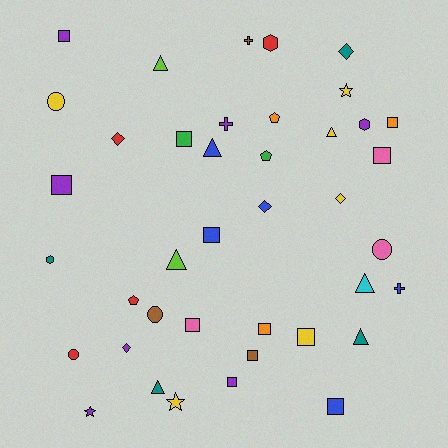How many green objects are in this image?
There are 2 green objects.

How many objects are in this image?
There are 40 objects.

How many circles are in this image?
There are 4 circles.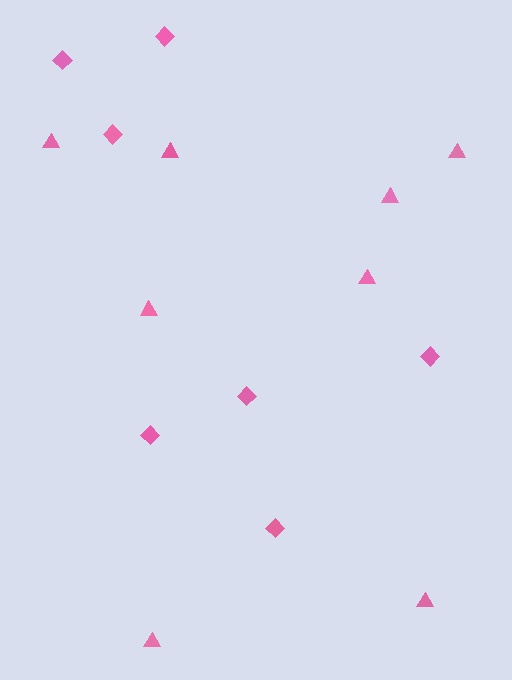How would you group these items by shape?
There are 2 groups: one group of diamonds (7) and one group of triangles (8).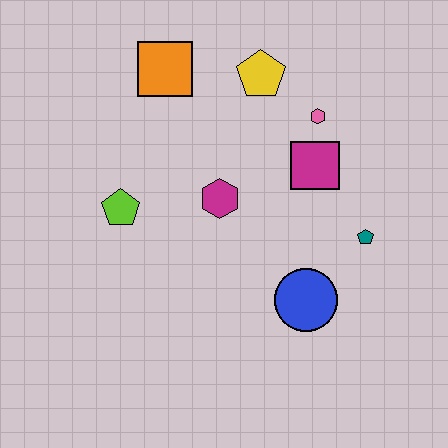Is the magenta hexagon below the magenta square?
Yes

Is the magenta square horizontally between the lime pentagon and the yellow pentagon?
No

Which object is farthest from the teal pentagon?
The orange square is farthest from the teal pentagon.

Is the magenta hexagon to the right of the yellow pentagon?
No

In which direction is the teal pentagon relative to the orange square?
The teal pentagon is to the right of the orange square.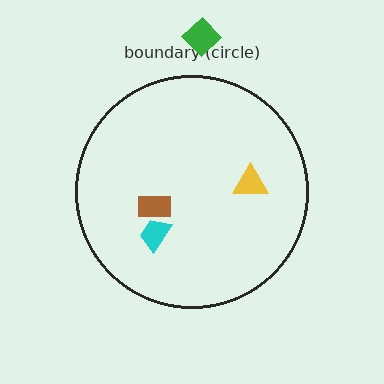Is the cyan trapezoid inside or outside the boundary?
Inside.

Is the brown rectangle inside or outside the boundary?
Inside.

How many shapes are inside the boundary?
3 inside, 1 outside.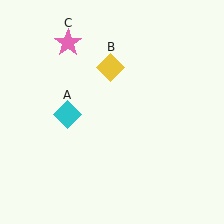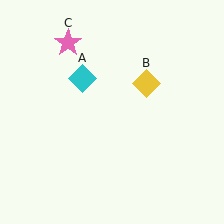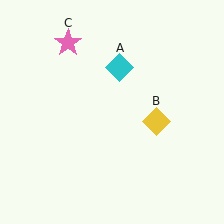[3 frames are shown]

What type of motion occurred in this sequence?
The cyan diamond (object A), yellow diamond (object B) rotated clockwise around the center of the scene.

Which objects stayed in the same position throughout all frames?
Pink star (object C) remained stationary.